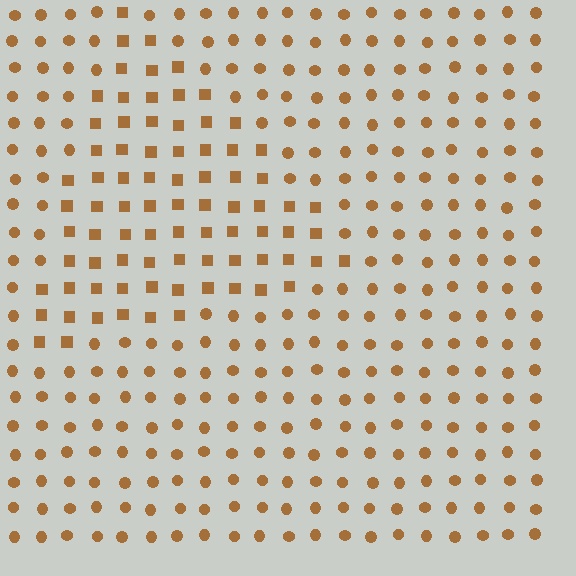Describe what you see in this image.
The image is filled with small brown elements arranged in a uniform grid. A triangle-shaped region contains squares, while the surrounding area contains circles. The boundary is defined purely by the change in element shape.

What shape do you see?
I see a triangle.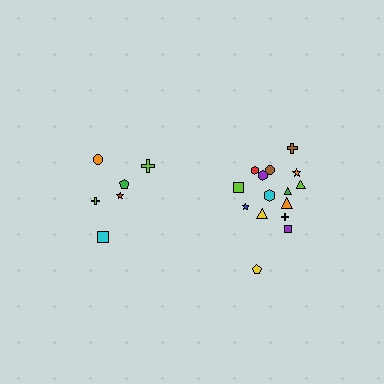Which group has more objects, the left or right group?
The right group.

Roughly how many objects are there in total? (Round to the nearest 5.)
Roughly 20 objects in total.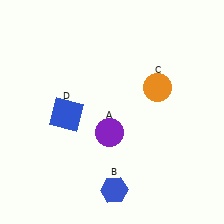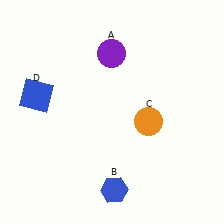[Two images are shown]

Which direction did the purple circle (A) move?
The purple circle (A) moved up.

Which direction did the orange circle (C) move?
The orange circle (C) moved down.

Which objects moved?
The objects that moved are: the purple circle (A), the orange circle (C), the blue square (D).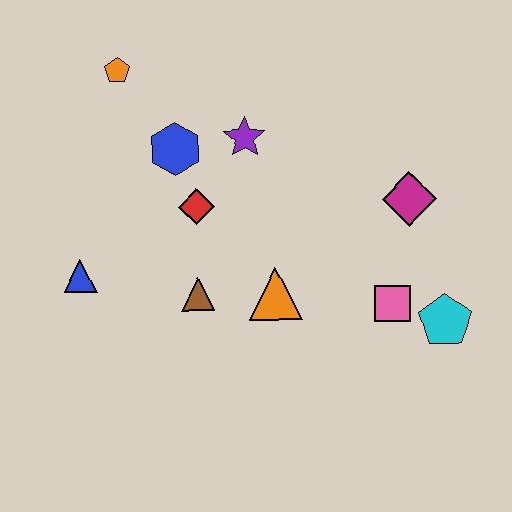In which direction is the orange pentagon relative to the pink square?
The orange pentagon is to the left of the pink square.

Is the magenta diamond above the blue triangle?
Yes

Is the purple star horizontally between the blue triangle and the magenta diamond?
Yes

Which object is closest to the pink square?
The cyan pentagon is closest to the pink square.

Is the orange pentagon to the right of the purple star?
No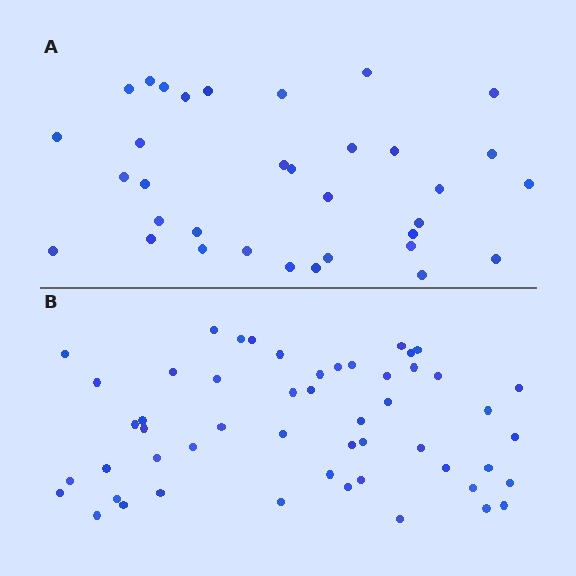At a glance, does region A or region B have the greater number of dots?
Region B (the bottom region) has more dots.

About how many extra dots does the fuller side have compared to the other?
Region B has approximately 20 more dots than region A.